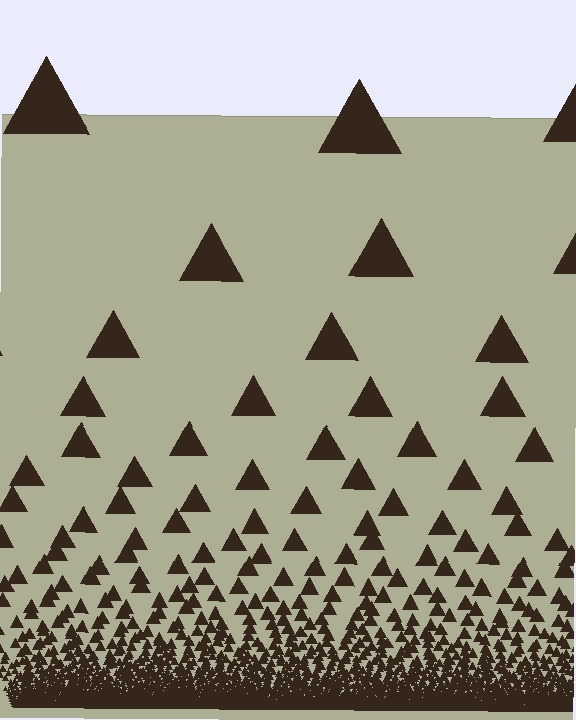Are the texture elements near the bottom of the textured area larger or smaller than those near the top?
Smaller. The gradient is inverted — elements near the bottom are smaller and denser.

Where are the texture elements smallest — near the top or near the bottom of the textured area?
Near the bottom.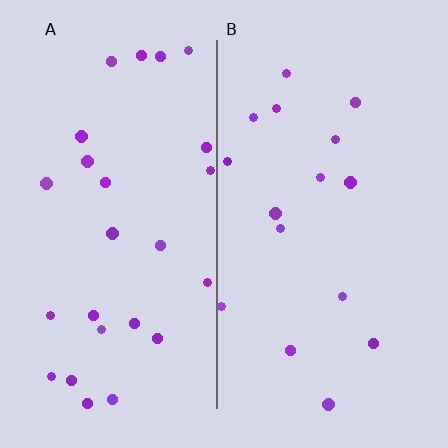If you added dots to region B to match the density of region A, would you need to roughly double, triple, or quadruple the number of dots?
Approximately double.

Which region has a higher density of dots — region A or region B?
A (the left).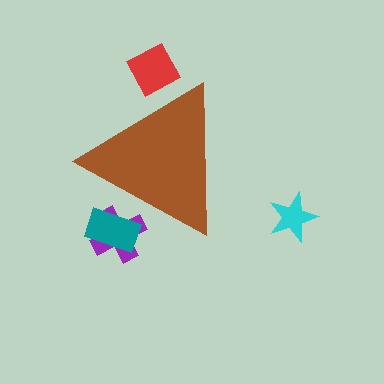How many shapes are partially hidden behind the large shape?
3 shapes are partially hidden.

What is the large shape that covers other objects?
A brown triangle.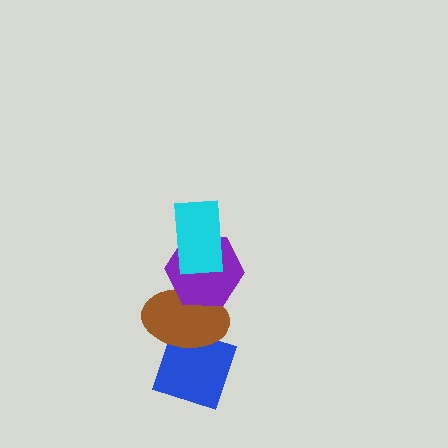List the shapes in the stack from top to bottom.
From top to bottom: the cyan rectangle, the purple hexagon, the brown ellipse, the blue diamond.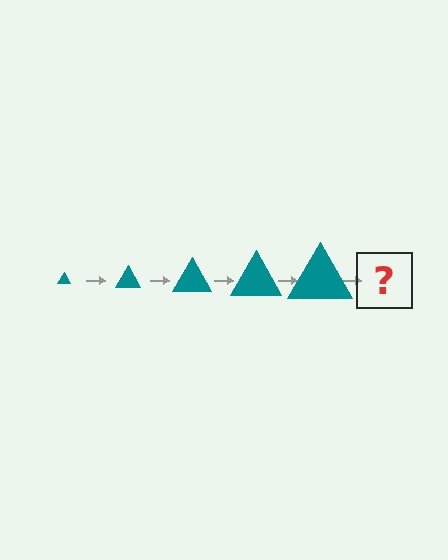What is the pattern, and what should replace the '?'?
The pattern is that the triangle gets progressively larger each step. The '?' should be a teal triangle, larger than the previous one.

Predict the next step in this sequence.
The next step is a teal triangle, larger than the previous one.